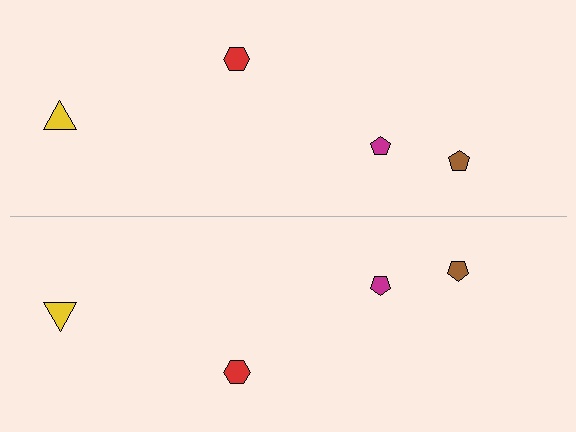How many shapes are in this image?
There are 8 shapes in this image.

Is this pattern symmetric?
Yes, this pattern has bilateral (reflection) symmetry.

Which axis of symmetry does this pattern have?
The pattern has a horizontal axis of symmetry running through the center of the image.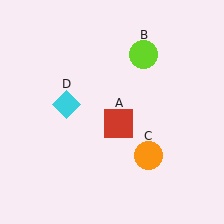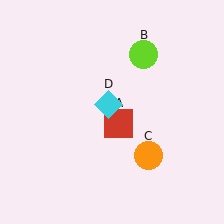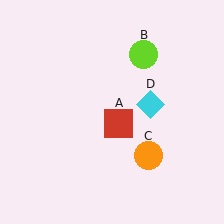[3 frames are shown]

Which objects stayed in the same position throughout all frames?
Red square (object A) and lime circle (object B) and orange circle (object C) remained stationary.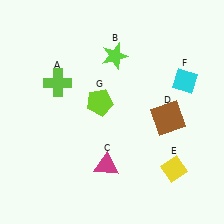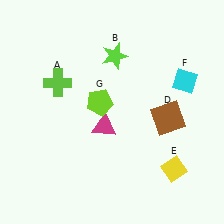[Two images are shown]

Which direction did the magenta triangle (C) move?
The magenta triangle (C) moved up.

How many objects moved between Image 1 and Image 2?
1 object moved between the two images.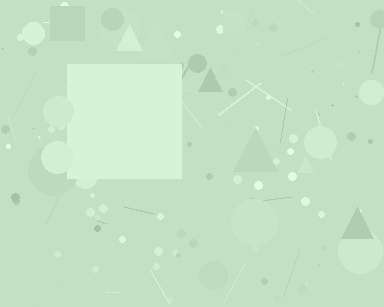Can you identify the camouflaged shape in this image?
The camouflaged shape is a square.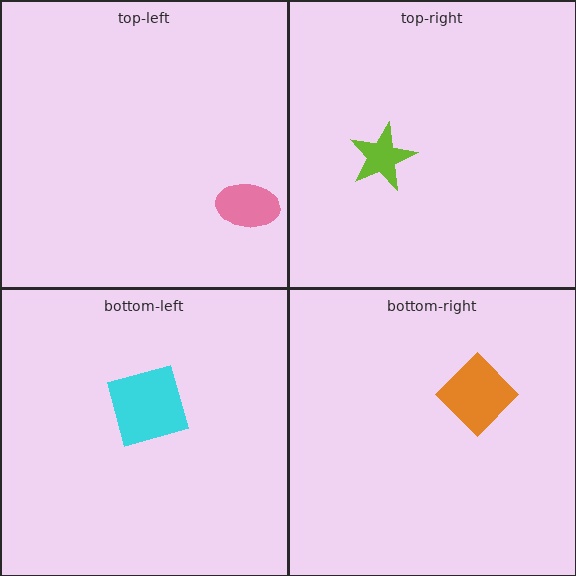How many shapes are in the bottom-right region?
1.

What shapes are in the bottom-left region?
The cyan square.